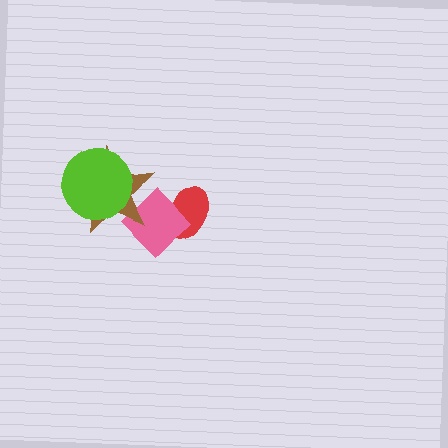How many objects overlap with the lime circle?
1 object overlaps with the lime circle.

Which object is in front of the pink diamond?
The brown star is in front of the pink diamond.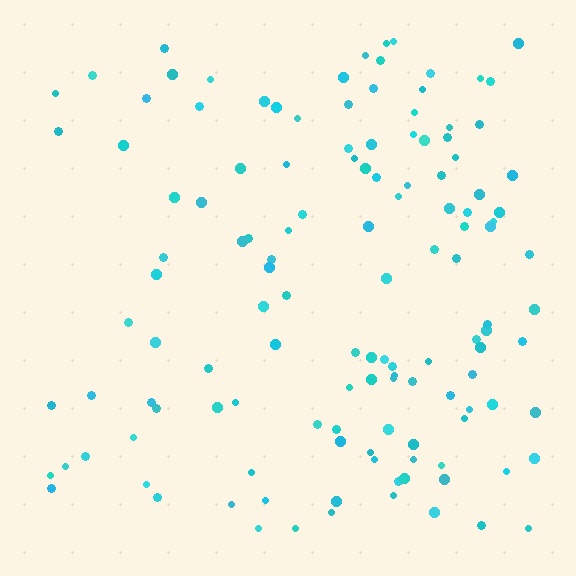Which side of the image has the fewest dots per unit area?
The left.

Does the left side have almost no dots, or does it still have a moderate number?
Still a moderate number, just noticeably fewer than the right.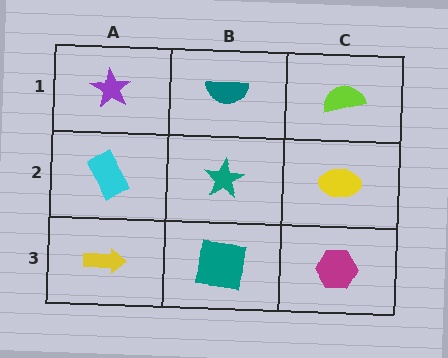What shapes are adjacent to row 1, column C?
A yellow ellipse (row 2, column C), a teal semicircle (row 1, column B).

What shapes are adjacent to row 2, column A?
A purple star (row 1, column A), a yellow arrow (row 3, column A), a teal star (row 2, column B).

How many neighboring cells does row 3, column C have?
2.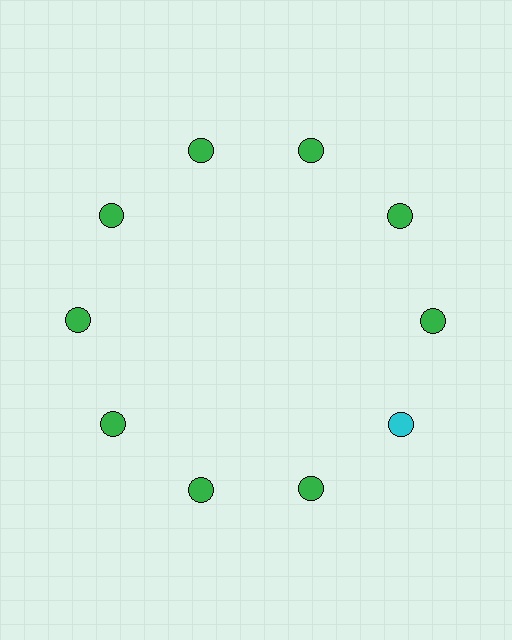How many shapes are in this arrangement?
There are 10 shapes arranged in a ring pattern.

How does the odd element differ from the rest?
It has a different color: cyan instead of green.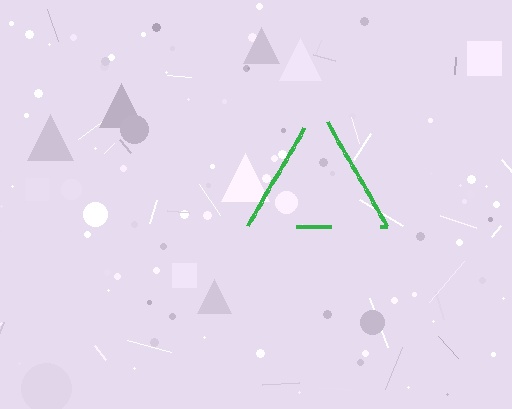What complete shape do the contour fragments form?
The contour fragments form a triangle.